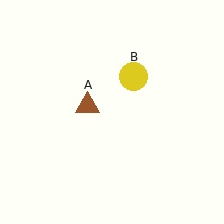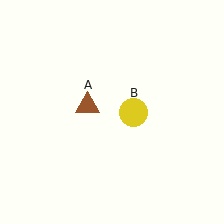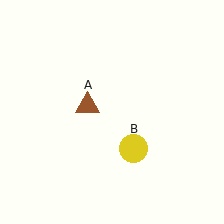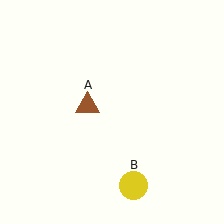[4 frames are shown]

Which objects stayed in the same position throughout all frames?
Brown triangle (object A) remained stationary.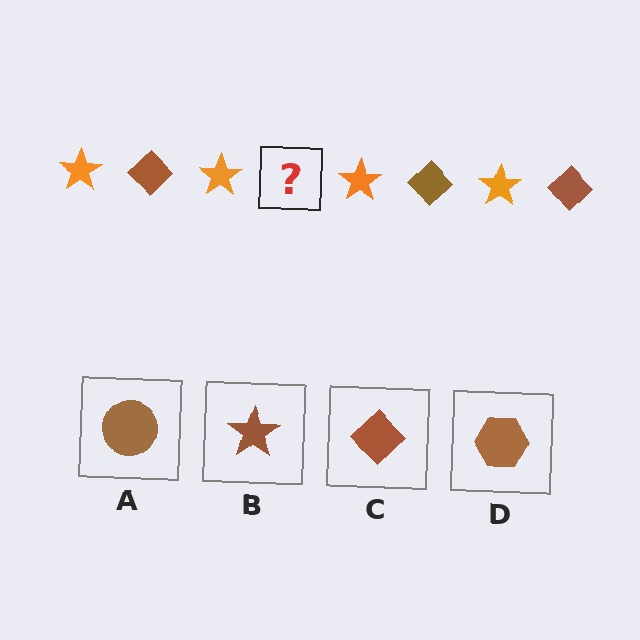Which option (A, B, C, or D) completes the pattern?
C.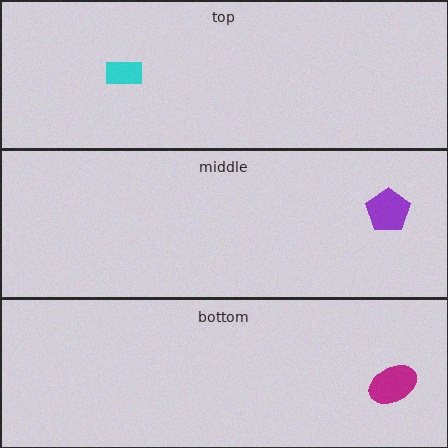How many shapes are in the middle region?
1.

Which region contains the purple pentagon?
The middle region.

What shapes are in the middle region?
The purple pentagon.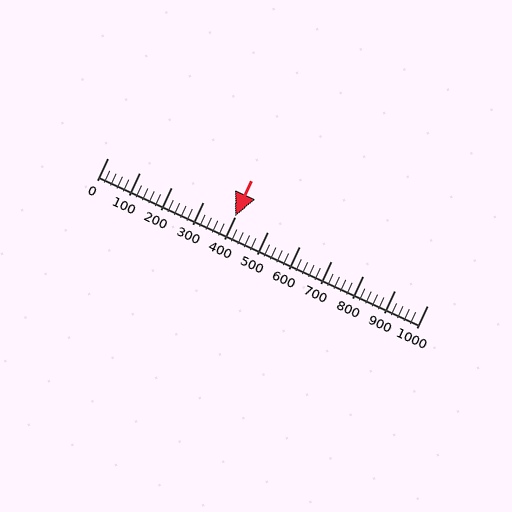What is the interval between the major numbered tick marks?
The major tick marks are spaced 100 units apart.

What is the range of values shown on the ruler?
The ruler shows values from 0 to 1000.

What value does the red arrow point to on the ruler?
The red arrow points to approximately 400.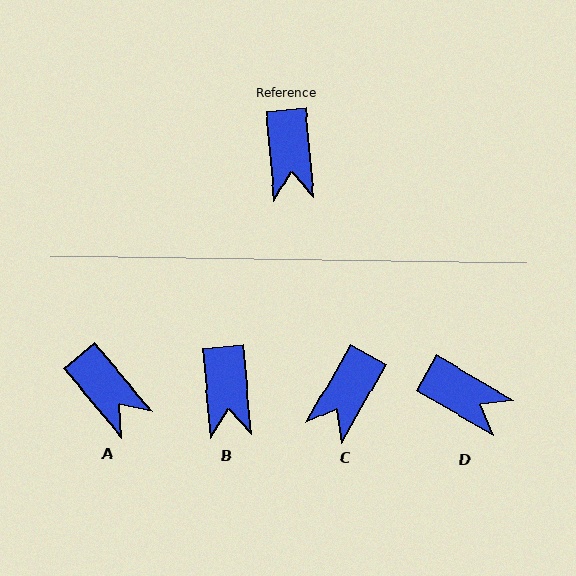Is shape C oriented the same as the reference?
No, it is off by about 35 degrees.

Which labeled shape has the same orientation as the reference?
B.